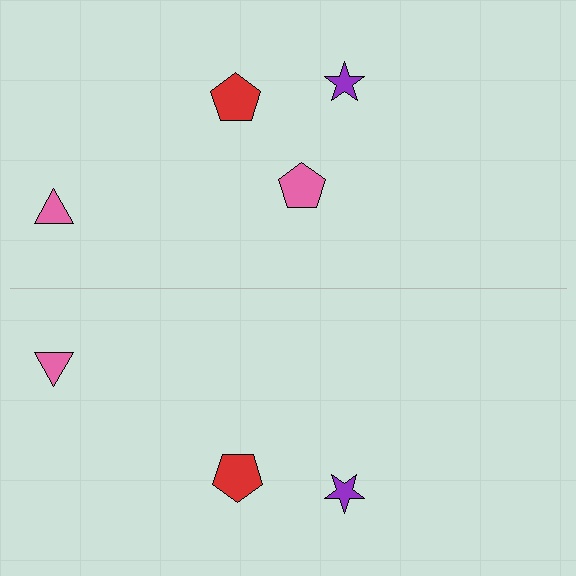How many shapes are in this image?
There are 7 shapes in this image.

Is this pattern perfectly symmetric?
No, the pattern is not perfectly symmetric. A pink pentagon is missing from the bottom side.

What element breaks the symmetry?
A pink pentagon is missing from the bottom side.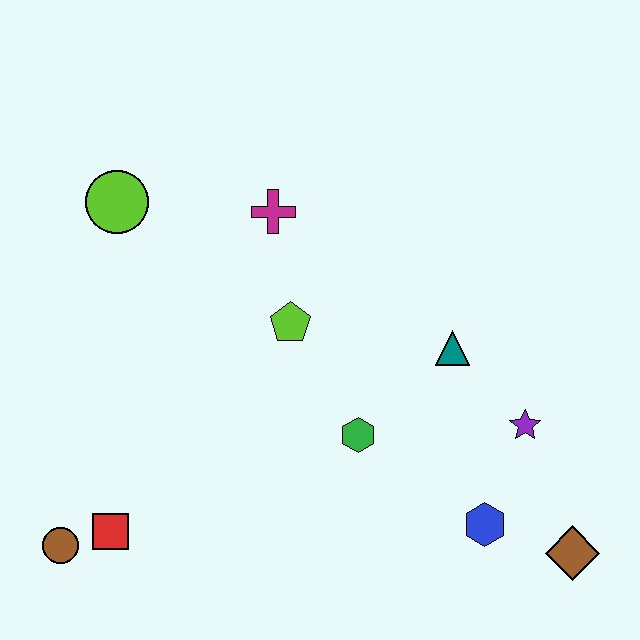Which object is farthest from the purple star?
The brown circle is farthest from the purple star.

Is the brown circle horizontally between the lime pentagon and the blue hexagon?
No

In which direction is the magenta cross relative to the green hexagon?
The magenta cross is above the green hexagon.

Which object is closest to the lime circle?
The magenta cross is closest to the lime circle.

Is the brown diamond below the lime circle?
Yes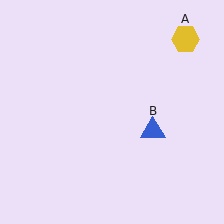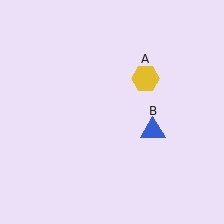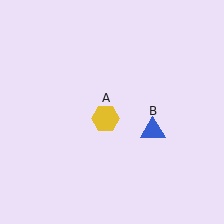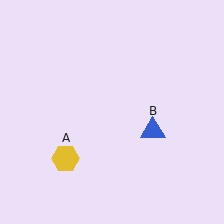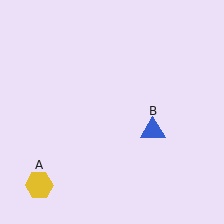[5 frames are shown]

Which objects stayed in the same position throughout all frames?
Blue triangle (object B) remained stationary.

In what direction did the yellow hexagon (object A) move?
The yellow hexagon (object A) moved down and to the left.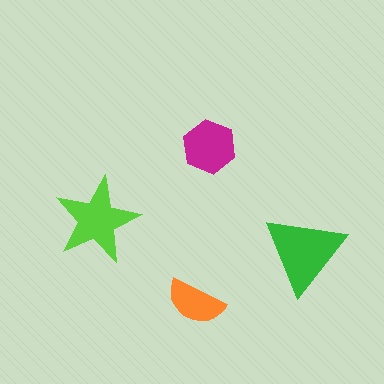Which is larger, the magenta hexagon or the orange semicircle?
The magenta hexagon.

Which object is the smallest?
The orange semicircle.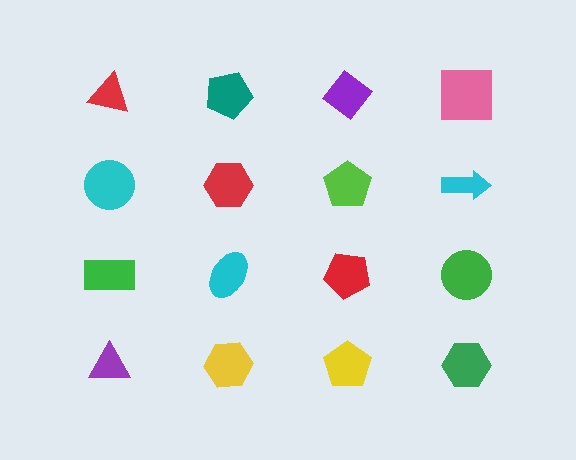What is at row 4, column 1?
A purple triangle.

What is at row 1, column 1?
A red triangle.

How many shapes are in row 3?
4 shapes.